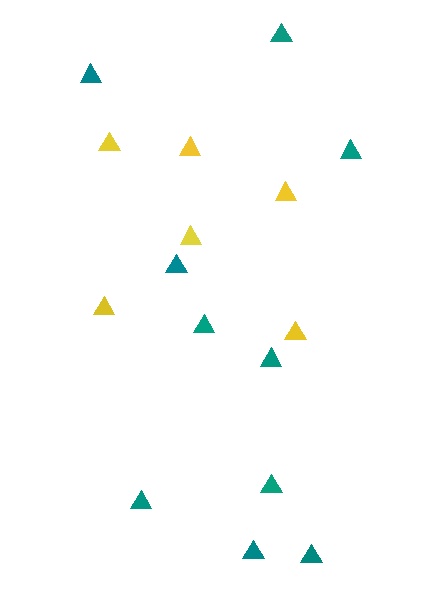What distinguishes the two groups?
There are 2 groups: one group of yellow triangles (6) and one group of teal triangles (10).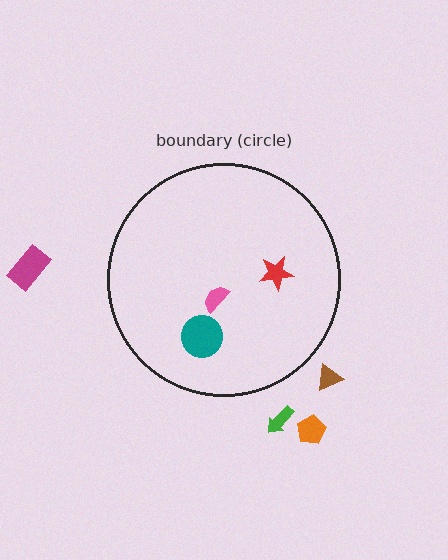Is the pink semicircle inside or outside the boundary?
Inside.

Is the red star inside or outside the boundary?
Inside.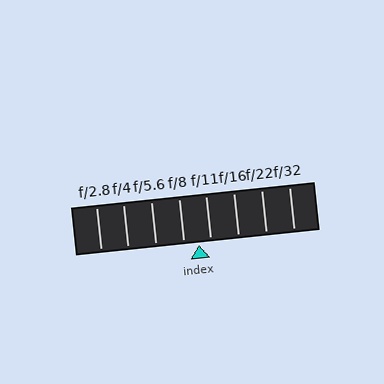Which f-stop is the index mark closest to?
The index mark is closest to f/11.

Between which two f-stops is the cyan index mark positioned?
The index mark is between f/8 and f/11.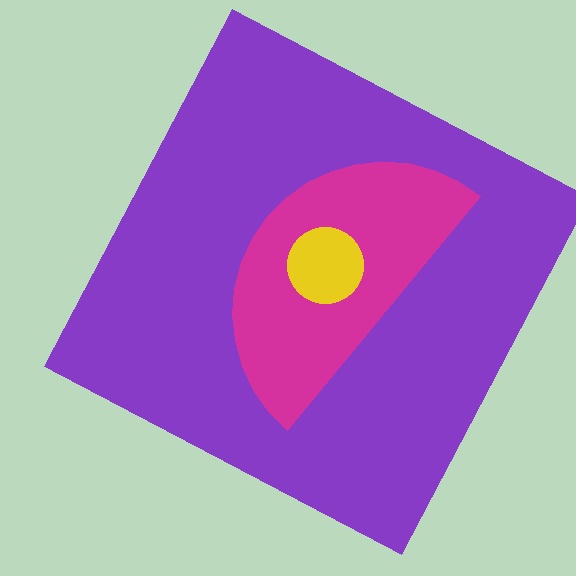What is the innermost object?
The yellow circle.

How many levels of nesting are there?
3.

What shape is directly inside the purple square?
The magenta semicircle.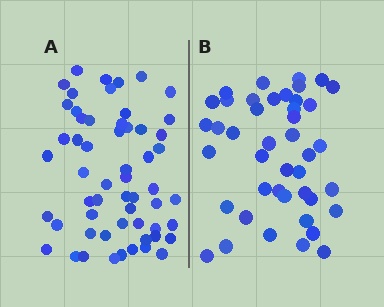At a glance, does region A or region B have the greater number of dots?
Region A (the left region) has more dots.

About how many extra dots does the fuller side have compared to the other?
Region A has approximately 15 more dots than region B.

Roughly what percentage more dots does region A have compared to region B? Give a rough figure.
About 35% more.